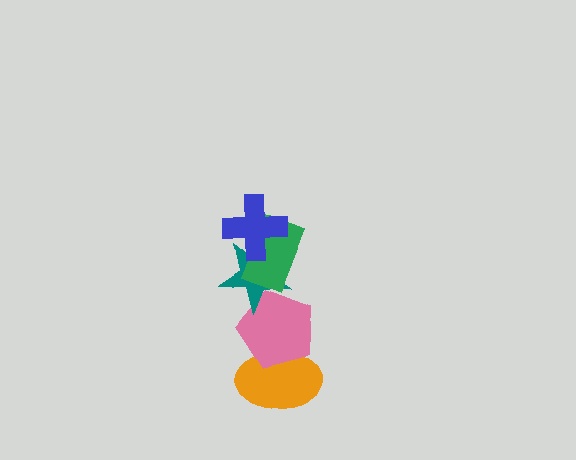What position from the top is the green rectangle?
The green rectangle is 2nd from the top.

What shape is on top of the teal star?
The green rectangle is on top of the teal star.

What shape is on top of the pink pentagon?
The teal star is on top of the pink pentagon.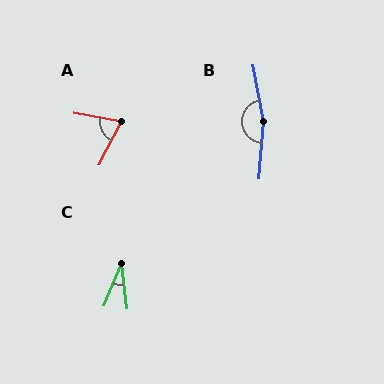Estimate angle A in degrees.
Approximately 73 degrees.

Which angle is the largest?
B, at approximately 165 degrees.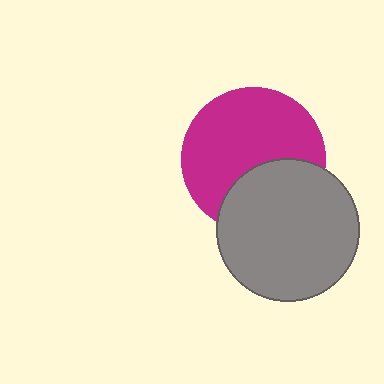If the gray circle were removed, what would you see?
You would see the complete magenta circle.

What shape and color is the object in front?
The object in front is a gray circle.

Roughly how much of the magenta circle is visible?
Most of it is visible (roughly 66%).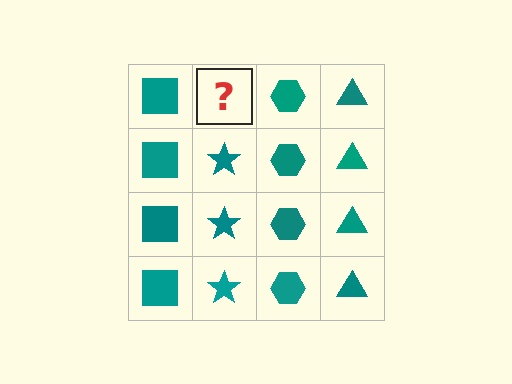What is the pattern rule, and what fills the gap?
The rule is that each column has a consistent shape. The gap should be filled with a teal star.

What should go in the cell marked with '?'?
The missing cell should contain a teal star.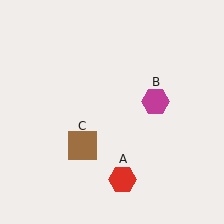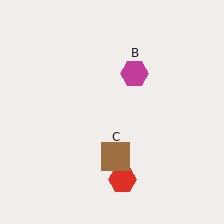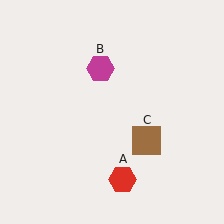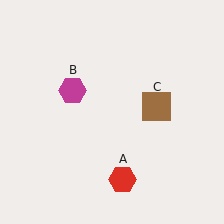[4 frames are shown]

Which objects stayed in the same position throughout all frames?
Red hexagon (object A) remained stationary.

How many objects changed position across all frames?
2 objects changed position: magenta hexagon (object B), brown square (object C).